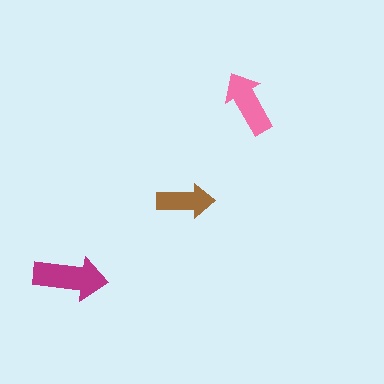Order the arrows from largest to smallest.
the magenta one, the pink one, the brown one.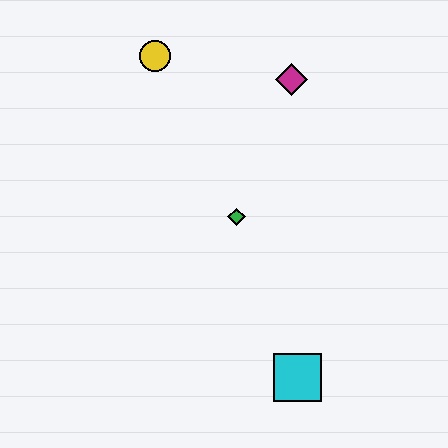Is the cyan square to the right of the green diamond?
Yes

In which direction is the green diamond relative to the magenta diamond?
The green diamond is below the magenta diamond.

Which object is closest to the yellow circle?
The magenta diamond is closest to the yellow circle.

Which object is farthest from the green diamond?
The yellow circle is farthest from the green diamond.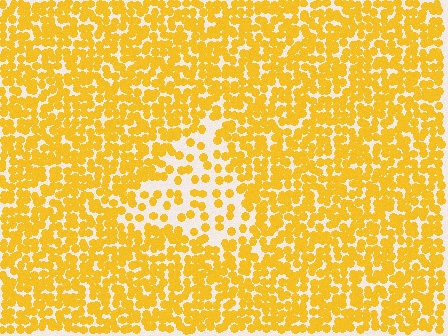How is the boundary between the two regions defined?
The boundary is defined by a change in element density (approximately 2.5x ratio). All elements are the same color, size, and shape.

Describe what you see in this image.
The image contains small yellow elements arranged at two different densities. A triangle-shaped region is visible where the elements are less densely packed than the surrounding area.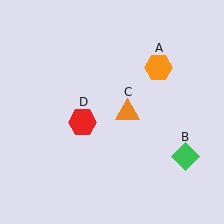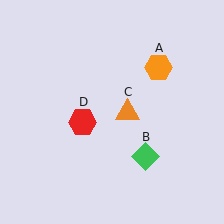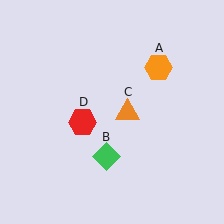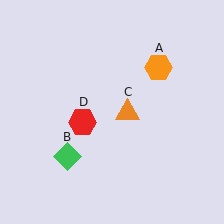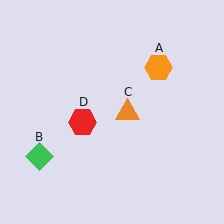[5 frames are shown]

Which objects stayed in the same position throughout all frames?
Orange hexagon (object A) and orange triangle (object C) and red hexagon (object D) remained stationary.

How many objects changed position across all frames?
1 object changed position: green diamond (object B).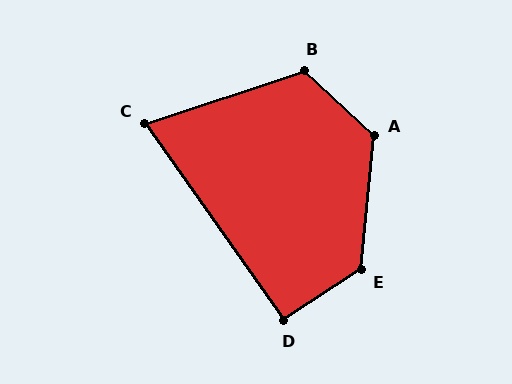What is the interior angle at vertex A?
Approximately 128 degrees (obtuse).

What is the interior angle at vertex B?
Approximately 118 degrees (obtuse).